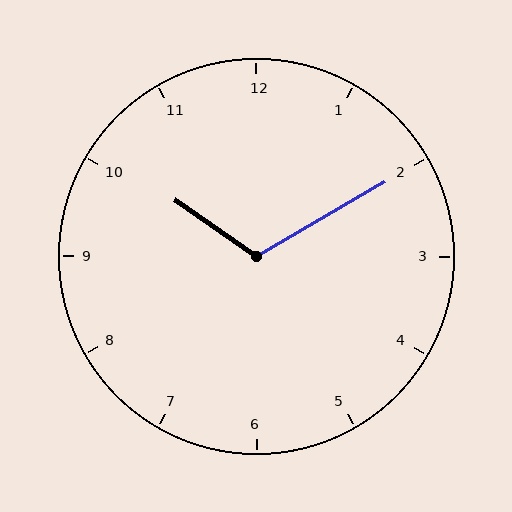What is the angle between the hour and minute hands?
Approximately 115 degrees.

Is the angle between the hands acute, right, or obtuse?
It is obtuse.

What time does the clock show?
10:10.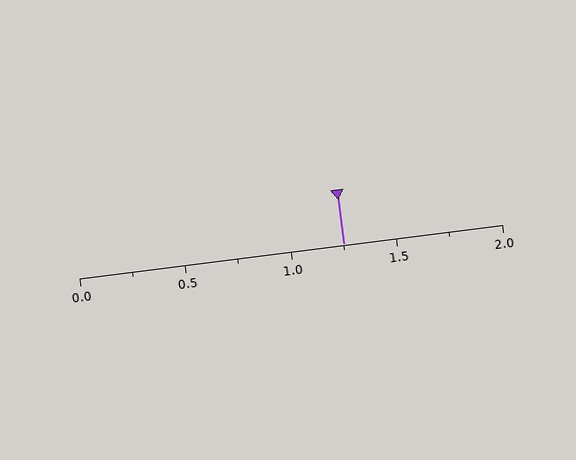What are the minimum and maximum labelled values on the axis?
The axis runs from 0.0 to 2.0.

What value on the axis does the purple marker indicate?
The marker indicates approximately 1.25.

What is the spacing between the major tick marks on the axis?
The major ticks are spaced 0.5 apart.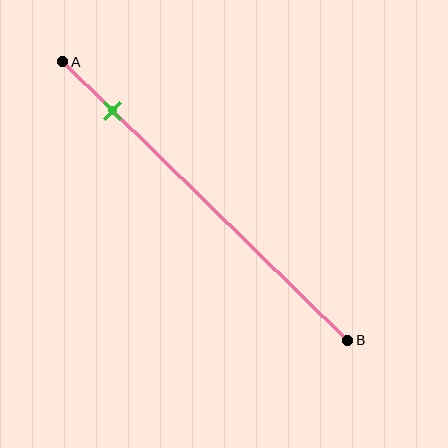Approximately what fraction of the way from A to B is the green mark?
The green mark is approximately 20% of the way from A to B.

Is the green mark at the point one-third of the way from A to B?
No, the mark is at about 20% from A, not at the 33% one-third point.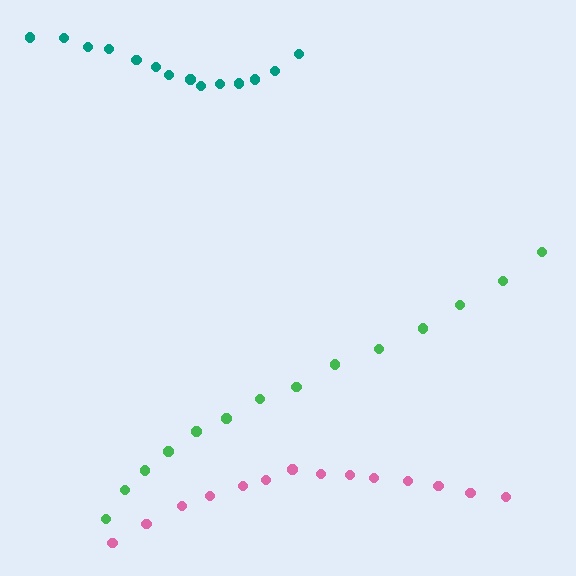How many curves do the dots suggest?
There are 3 distinct paths.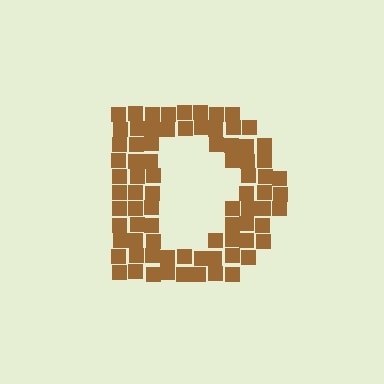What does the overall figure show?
The overall figure shows the letter D.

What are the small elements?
The small elements are squares.